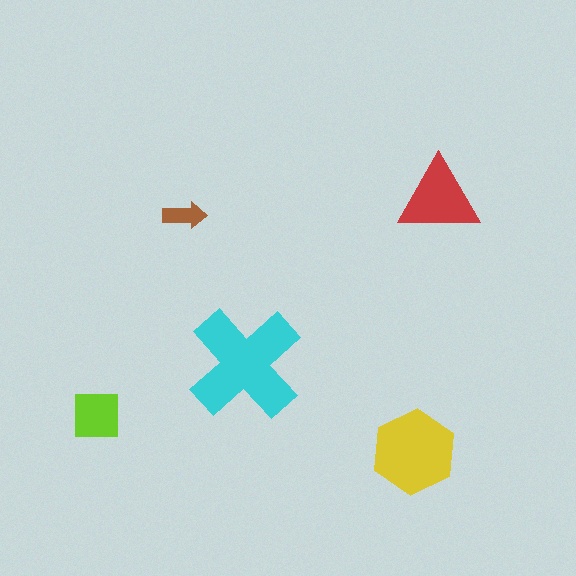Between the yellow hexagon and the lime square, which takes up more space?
The yellow hexagon.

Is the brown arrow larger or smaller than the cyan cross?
Smaller.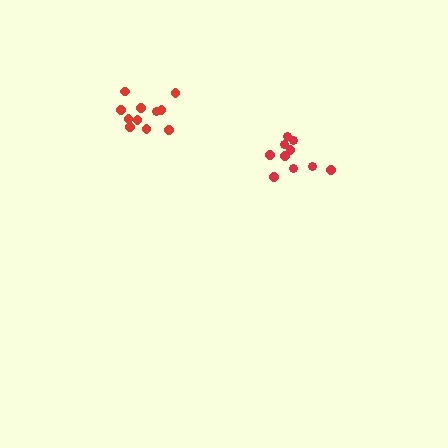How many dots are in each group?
Group 1: 10 dots, Group 2: 11 dots (21 total).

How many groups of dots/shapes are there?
There are 2 groups.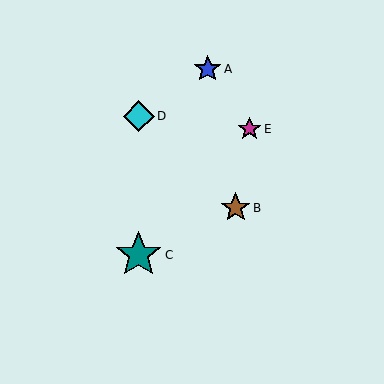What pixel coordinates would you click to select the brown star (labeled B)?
Click at (236, 208) to select the brown star B.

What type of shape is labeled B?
Shape B is a brown star.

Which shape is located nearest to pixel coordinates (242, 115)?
The magenta star (labeled E) at (250, 129) is nearest to that location.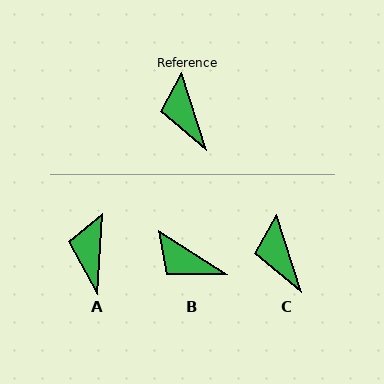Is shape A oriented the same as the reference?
No, it is off by about 21 degrees.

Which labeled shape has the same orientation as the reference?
C.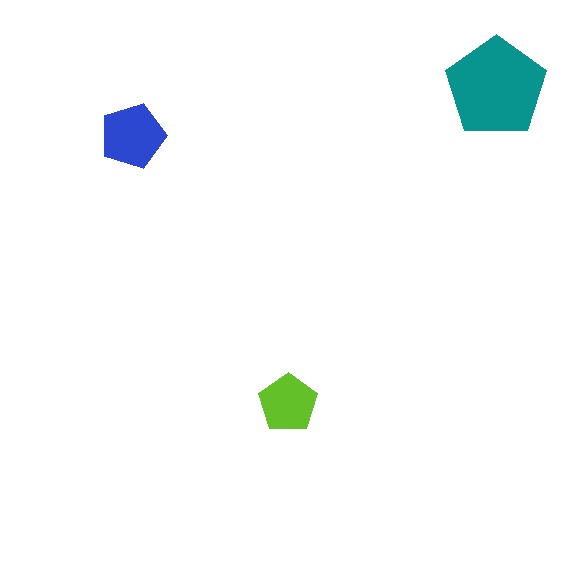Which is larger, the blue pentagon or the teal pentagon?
The teal one.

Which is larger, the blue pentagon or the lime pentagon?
The blue one.